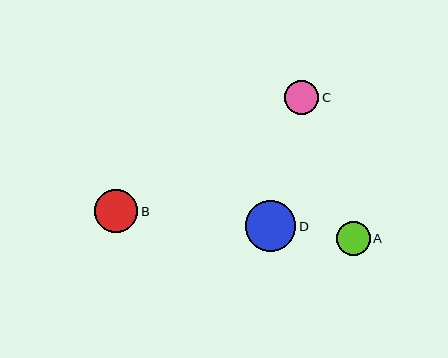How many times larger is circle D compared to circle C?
Circle D is approximately 1.5 times the size of circle C.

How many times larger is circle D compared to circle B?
Circle D is approximately 1.2 times the size of circle B.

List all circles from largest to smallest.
From largest to smallest: D, B, C, A.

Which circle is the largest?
Circle D is the largest with a size of approximately 50 pixels.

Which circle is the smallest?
Circle A is the smallest with a size of approximately 34 pixels.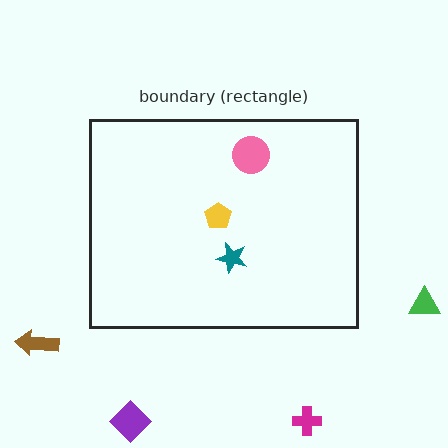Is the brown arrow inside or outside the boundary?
Outside.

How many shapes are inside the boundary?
3 inside, 4 outside.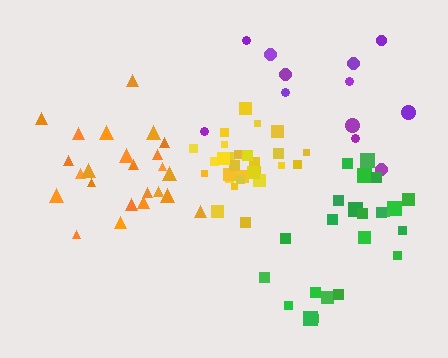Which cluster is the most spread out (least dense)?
Purple.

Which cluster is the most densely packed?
Yellow.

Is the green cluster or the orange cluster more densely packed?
Orange.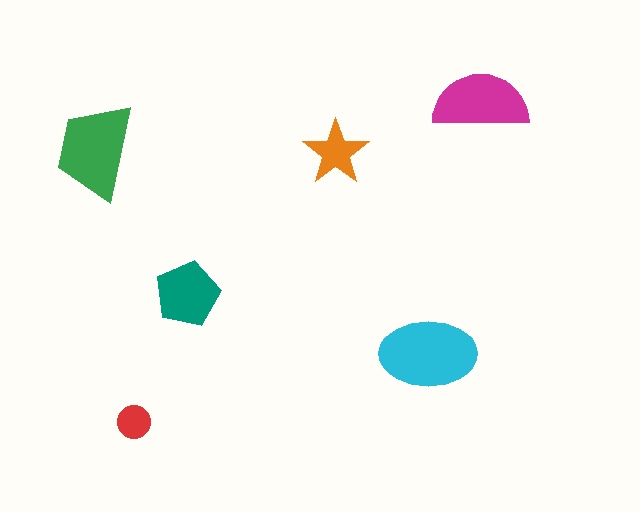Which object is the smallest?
The red circle.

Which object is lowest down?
The red circle is bottommost.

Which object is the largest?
The cyan ellipse.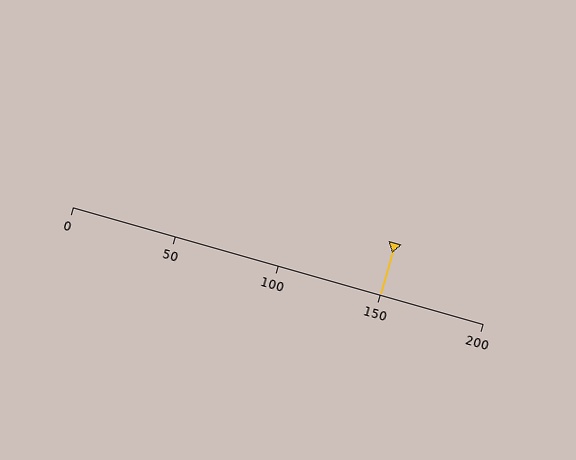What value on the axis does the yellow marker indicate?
The marker indicates approximately 150.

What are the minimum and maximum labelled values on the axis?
The axis runs from 0 to 200.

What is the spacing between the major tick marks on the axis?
The major ticks are spaced 50 apart.